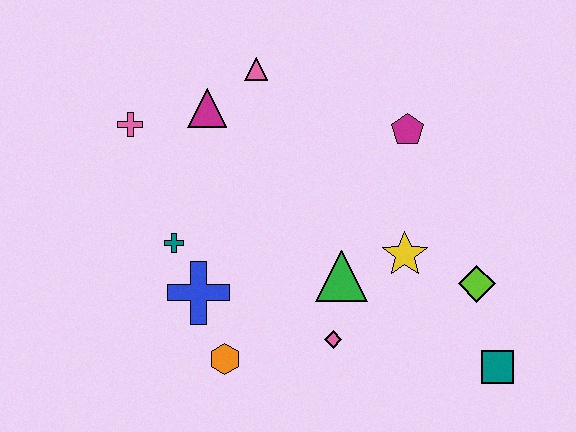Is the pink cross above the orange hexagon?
Yes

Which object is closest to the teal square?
The lime diamond is closest to the teal square.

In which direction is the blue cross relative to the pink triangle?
The blue cross is below the pink triangle.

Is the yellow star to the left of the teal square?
Yes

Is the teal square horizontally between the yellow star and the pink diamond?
No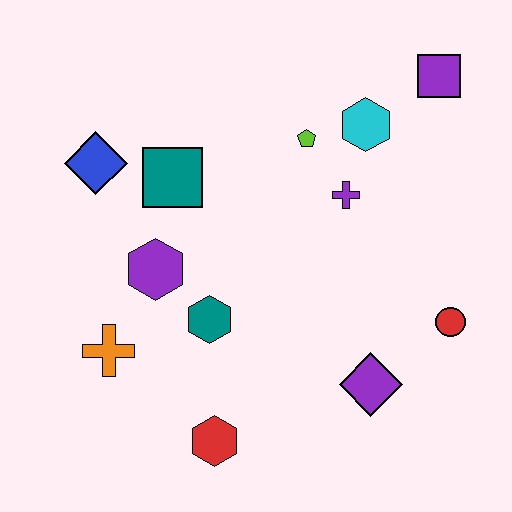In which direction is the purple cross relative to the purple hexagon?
The purple cross is to the right of the purple hexagon.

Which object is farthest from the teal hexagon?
The purple square is farthest from the teal hexagon.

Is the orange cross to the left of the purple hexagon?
Yes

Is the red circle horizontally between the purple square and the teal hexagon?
No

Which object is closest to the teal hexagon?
The purple hexagon is closest to the teal hexagon.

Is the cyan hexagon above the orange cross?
Yes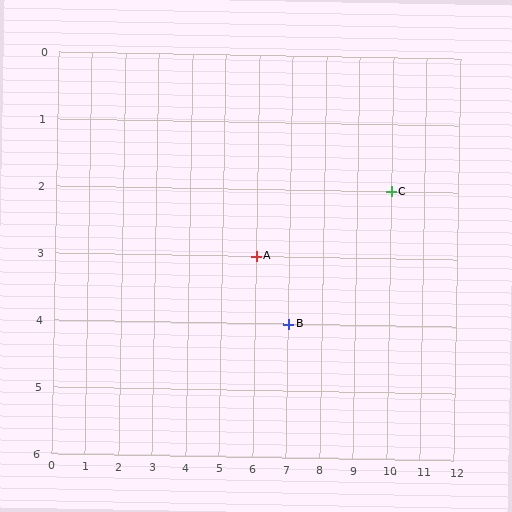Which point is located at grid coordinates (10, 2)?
Point C is at (10, 2).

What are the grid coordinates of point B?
Point B is at grid coordinates (7, 4).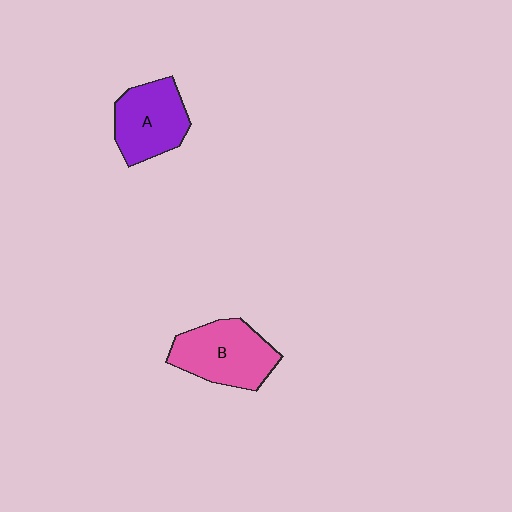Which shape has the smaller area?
Shape A (purple).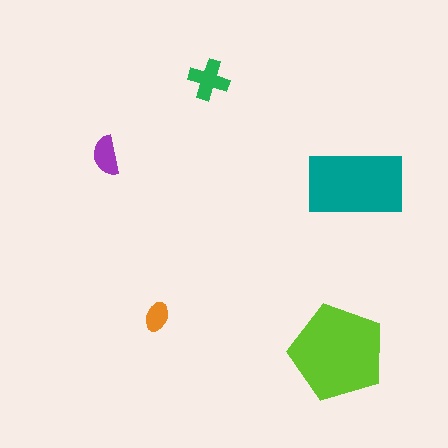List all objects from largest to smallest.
The lime pentagon, the teal rectangle, the green cross, the purple semicircle, the orange ellipse.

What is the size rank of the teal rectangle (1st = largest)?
2nd.